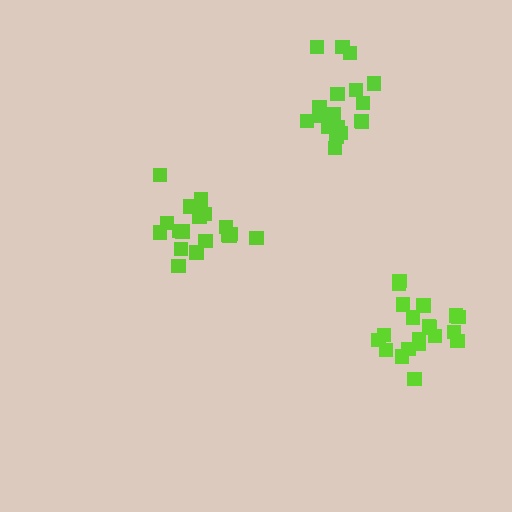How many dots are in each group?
Group 1: 19 dots, Group 2: 18 dots, Group 3: 20 dots (57 total).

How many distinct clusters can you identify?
There are 3 distinct clusters.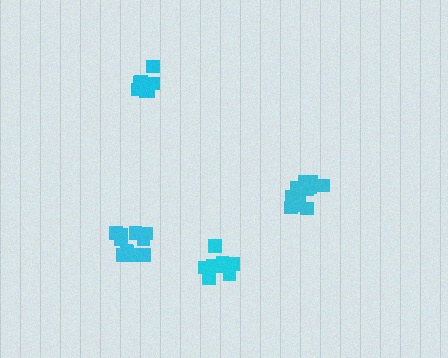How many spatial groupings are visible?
There are 4 spatial groupings.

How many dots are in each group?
Group 1: 8 dots, Group 2: 12 dots, Group 3: 8 dots, Group 4: 11 dots (39 total).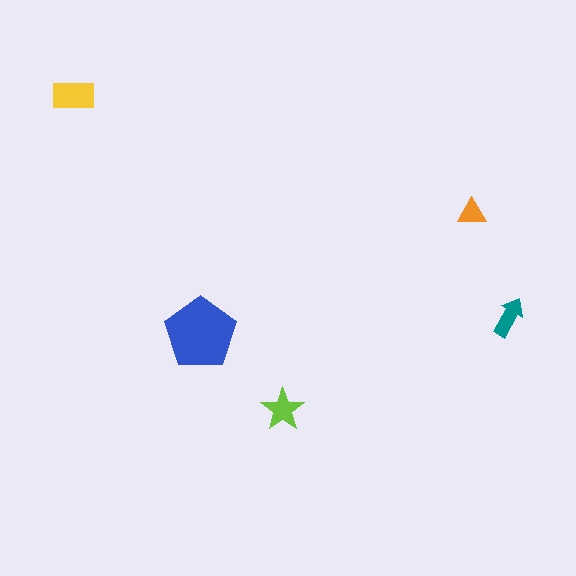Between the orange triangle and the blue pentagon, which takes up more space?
The blue pentagon.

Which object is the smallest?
The orange triangle.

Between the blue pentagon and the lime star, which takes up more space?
The blue pentagon.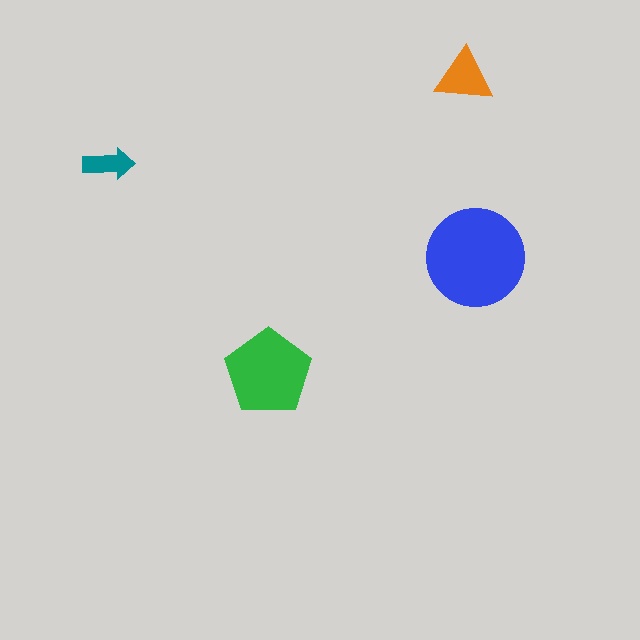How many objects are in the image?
There are 4 objects in the image.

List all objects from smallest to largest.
The teal arrow, the orange triangle, the green pentagon, the blue circle.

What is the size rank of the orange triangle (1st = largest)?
3rd.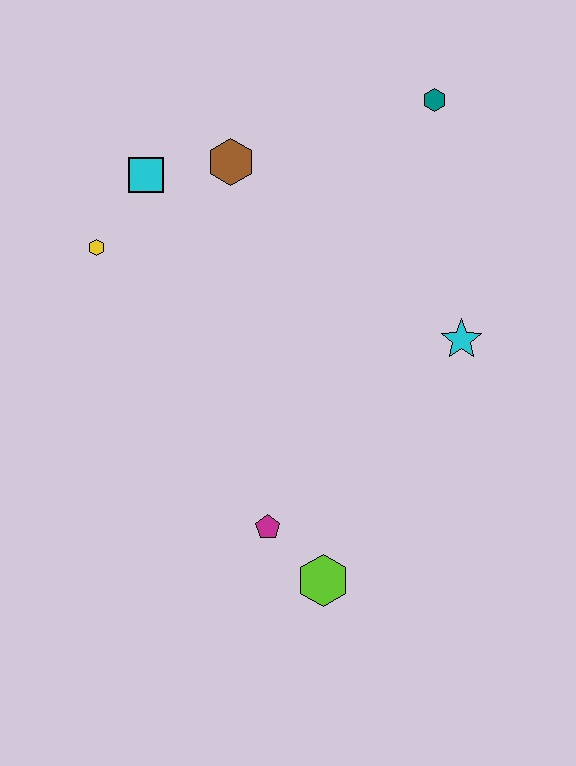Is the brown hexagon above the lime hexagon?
Yes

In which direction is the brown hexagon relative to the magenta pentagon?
The brown hexagon is above the magenta pentagon.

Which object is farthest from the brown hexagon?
The lime hexagon is farthest from the brown hexagon.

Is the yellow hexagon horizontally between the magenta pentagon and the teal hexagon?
No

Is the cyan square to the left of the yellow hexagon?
No